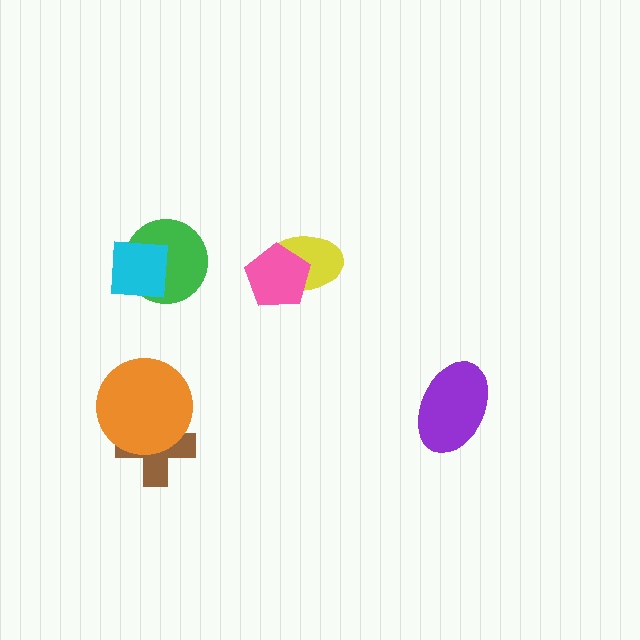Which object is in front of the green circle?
The cyan square is in front of the green circle.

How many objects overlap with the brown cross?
1 object overlaps with the brown cross.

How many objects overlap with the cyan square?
1 object overlaps with the cyan square.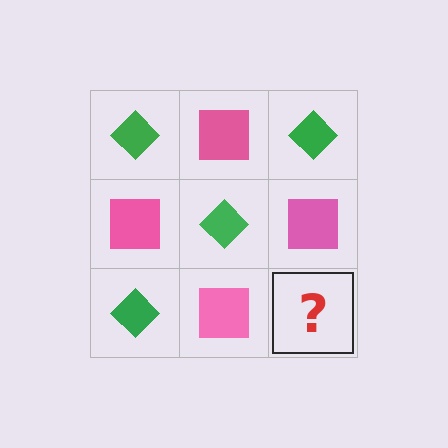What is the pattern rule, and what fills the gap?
The rule is that it alternates green diamond and pink square in a checkerboard pattern. The gap should be filled with a green diamond.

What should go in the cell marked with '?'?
The missing cell should contain a green diamond.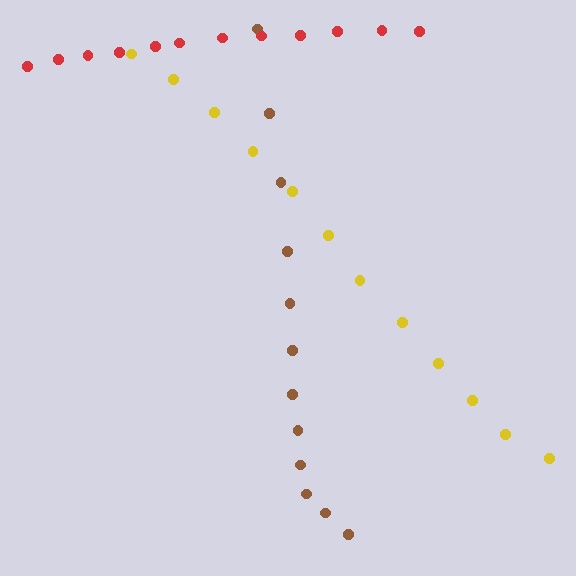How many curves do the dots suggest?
There are 3 distinct paths.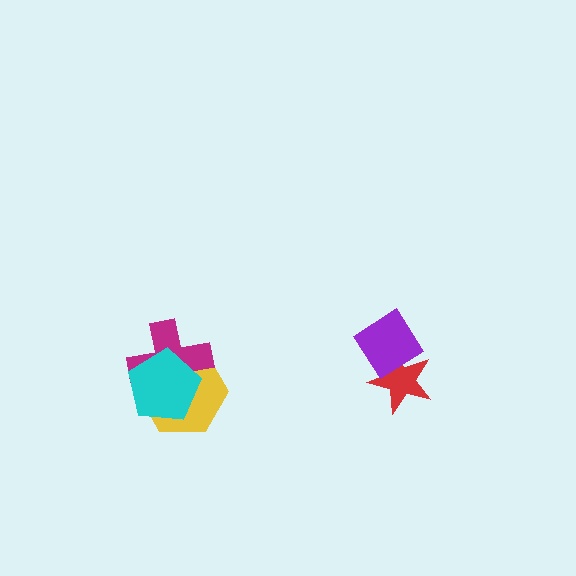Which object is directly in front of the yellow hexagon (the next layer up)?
The magenta cross is directly in front of the yellow hexagon.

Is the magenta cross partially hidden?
Yes, it is partially covered by another shape.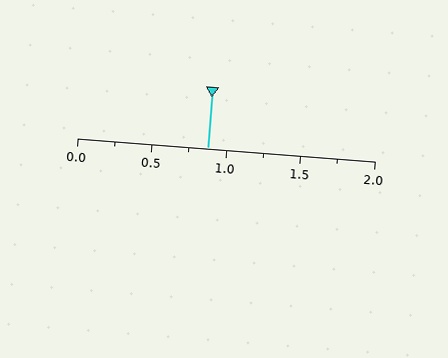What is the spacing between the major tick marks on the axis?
The major ticks are spaced 0.5 apart.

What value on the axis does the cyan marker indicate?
The marker indicates approximately 0.88.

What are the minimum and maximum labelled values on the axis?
The axis runs from 0.0 to 2.0.